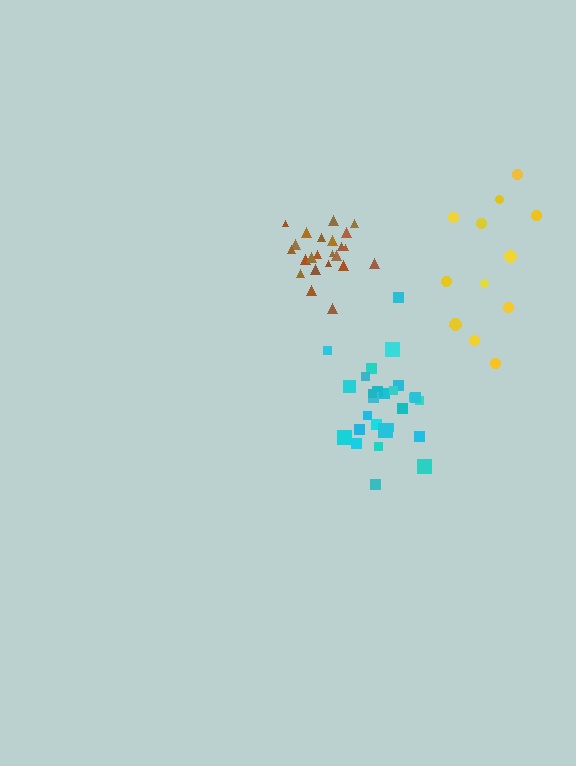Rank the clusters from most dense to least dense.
brown, cyan, yellow.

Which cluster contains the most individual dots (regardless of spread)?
Cyan (27).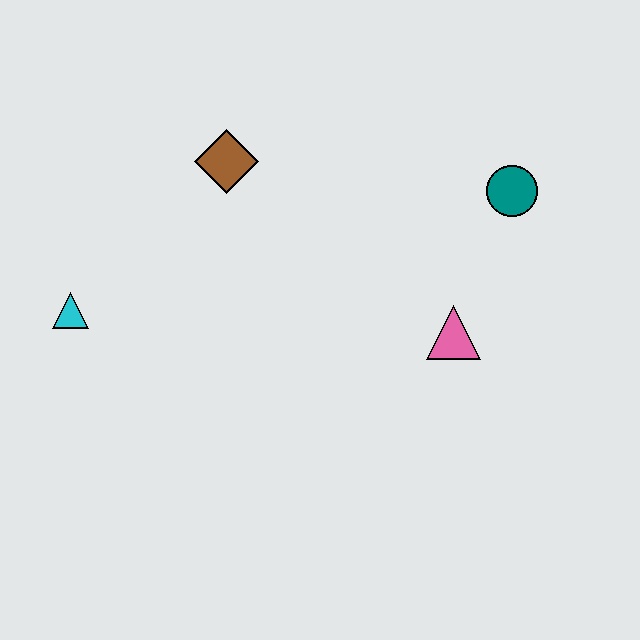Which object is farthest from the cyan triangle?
The teal circle is farthest from the cyan triangle.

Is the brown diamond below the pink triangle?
No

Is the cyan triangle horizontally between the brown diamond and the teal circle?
No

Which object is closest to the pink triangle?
The teal circle is closest to the pink triangle.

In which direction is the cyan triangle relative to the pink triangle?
The cyan triangle is to the left of the pink triangle.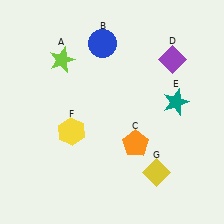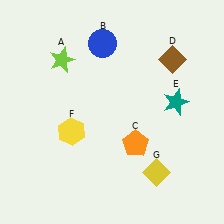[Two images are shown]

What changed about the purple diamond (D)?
In Image 1, D is purple. In Image 2, it changed to brown.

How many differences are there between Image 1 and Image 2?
There is 1 difference between the two images.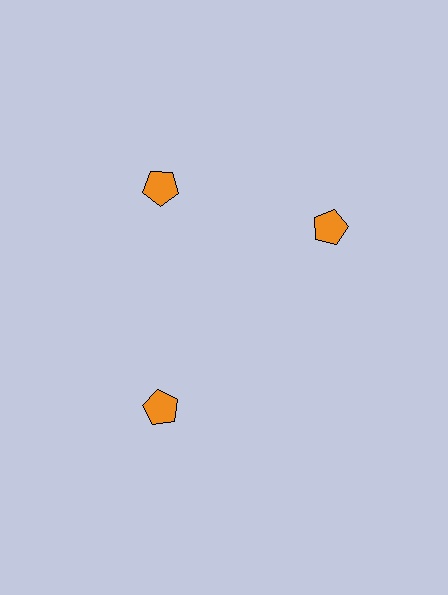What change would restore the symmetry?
The symmetry would be restored by rotating it back into even spacing with its neighbors so that all 3 pentagons sit at equal angles and equal distance from the center.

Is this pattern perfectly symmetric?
No. The 3 orange pentagons are arranged in a ring, but one element near the 3 o'clock position is rotated out of alignment along the ring, breaking the 3-fold rotational symmetry.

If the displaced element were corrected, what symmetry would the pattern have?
It would have 3-fold rotational symmetry — the pattern would map onto itself every 120 degrees.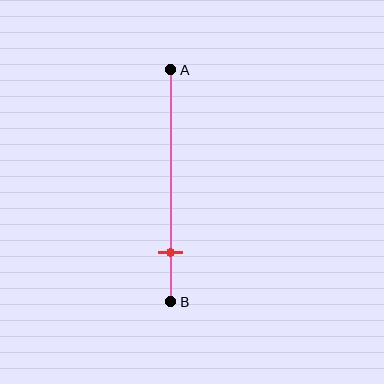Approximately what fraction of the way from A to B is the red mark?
The red mark is approximately 80% of the way from A to B.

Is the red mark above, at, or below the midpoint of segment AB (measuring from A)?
The red mark is below the midpoint of segment AB.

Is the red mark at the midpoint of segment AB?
No, the mark is at about 80% from A, not at the 50% midpoint.